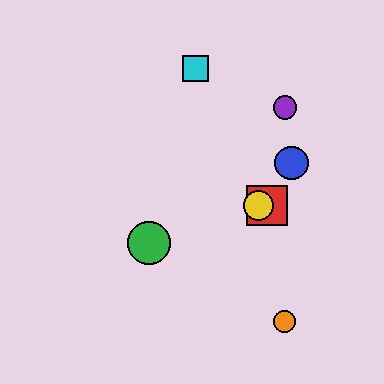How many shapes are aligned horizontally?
2 shapes (the red square, the yellow circle) are aligned horizontally.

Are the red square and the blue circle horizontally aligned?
No, the red square is at y≈206 and the blue circle is at y≈163.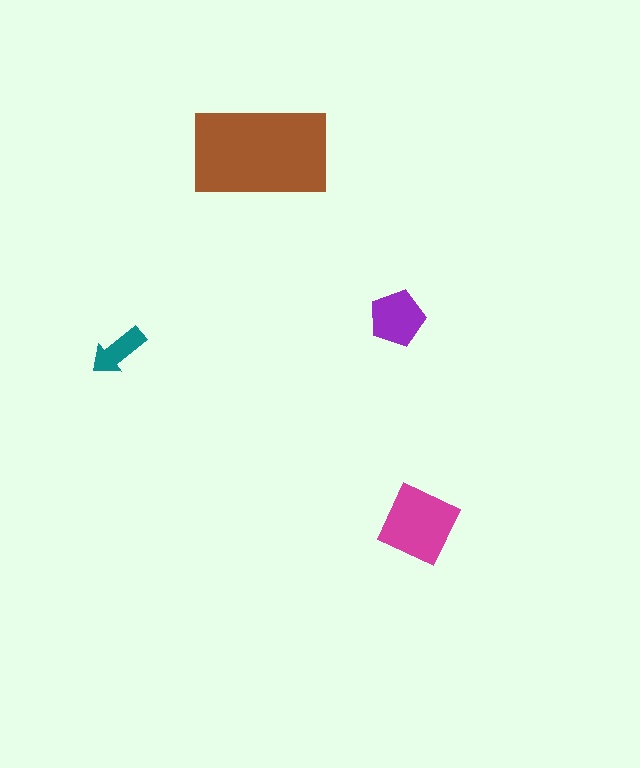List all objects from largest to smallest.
The brown rectangle, the magenta square, the purple pentagon, the teal arrow.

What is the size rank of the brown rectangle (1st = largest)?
1st.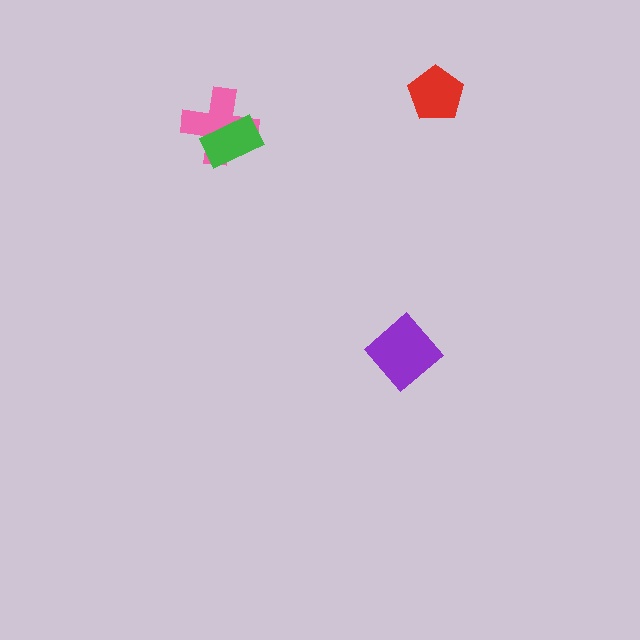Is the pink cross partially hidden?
Yes, it is partially covered by another shape.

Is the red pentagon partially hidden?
No, no other shape covers it.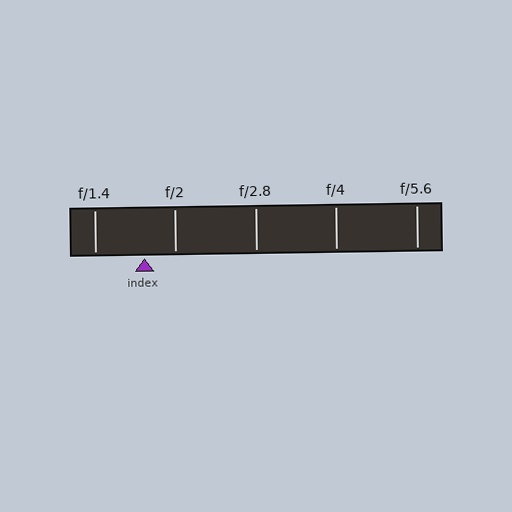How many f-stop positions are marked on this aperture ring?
There are 5 f-stop positions marked.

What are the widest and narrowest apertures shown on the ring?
The widest aperture shown is f/1.4 and the narrowest is f/5.6.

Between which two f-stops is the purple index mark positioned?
The index mark is between f/1.4 and f/2.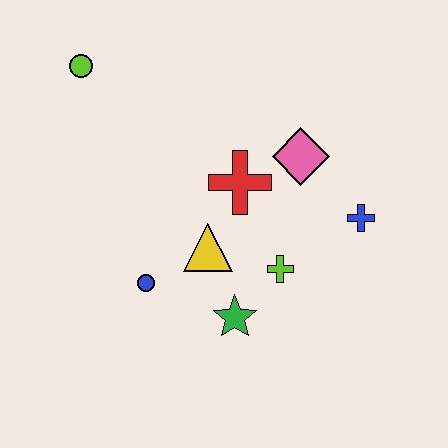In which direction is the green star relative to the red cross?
The green star is below the red cross.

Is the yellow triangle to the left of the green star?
Yes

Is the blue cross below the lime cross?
No